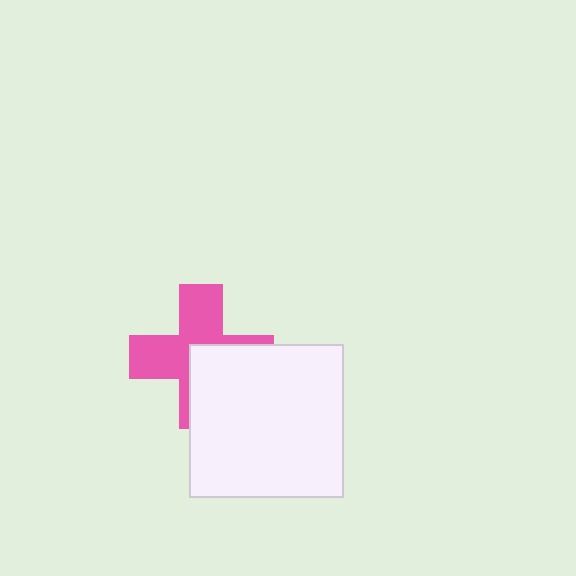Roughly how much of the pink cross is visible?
About half of it is visible (roughly 56%).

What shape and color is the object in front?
The object in front is a white square.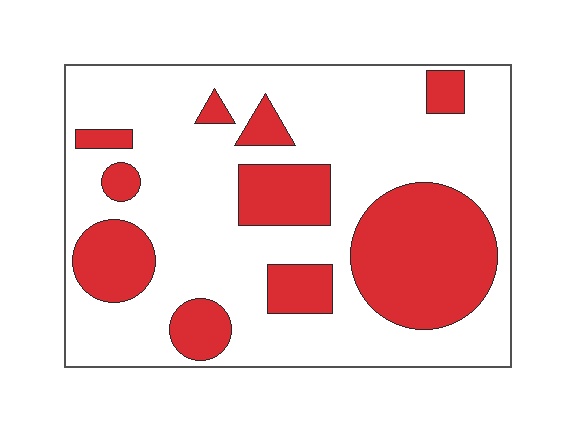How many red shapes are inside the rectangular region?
10.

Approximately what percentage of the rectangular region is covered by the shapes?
Approximately 30%.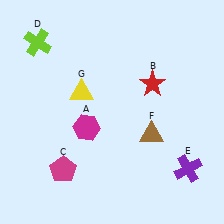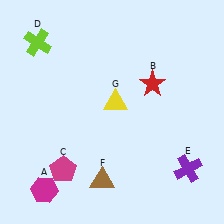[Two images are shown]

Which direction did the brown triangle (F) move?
The brown triangle (F) moved left.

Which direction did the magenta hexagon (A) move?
The magenta hexagon (A) moved down.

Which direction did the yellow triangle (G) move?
The yellow triangle (G) moved right.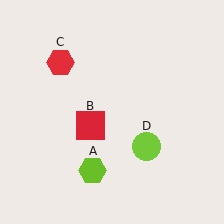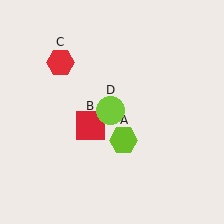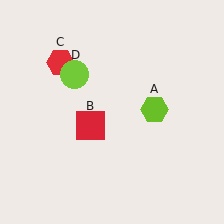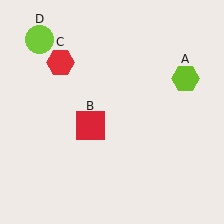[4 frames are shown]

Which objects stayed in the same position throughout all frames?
Red square (object B) and red hexagon (object C) remained stationary.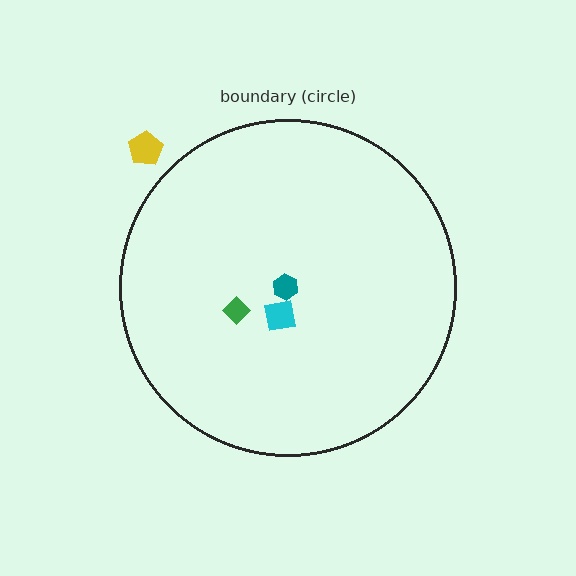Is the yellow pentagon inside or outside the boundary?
Outside.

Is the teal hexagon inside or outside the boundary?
Inside.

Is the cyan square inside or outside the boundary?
Inside.